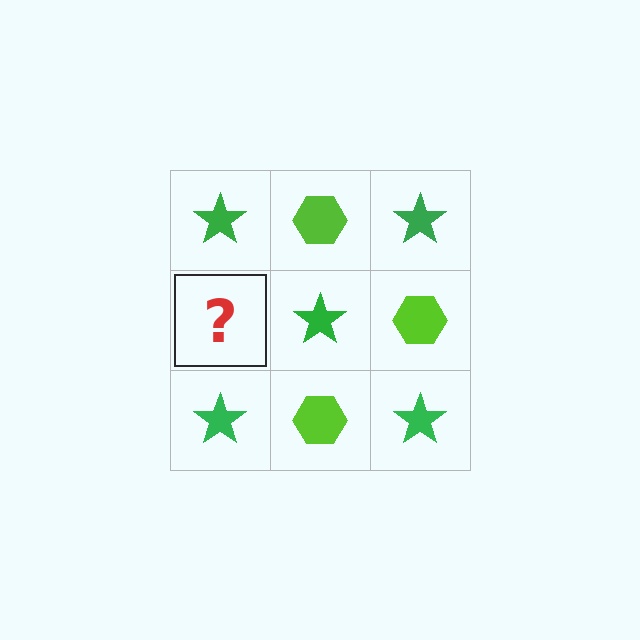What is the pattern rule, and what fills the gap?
The rule is that it alternates green star and lime hexagon in a checkerboard pattern. The gap should be filled with a lime hexagon.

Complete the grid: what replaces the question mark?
The question mark should be replaced with a lime hexagon.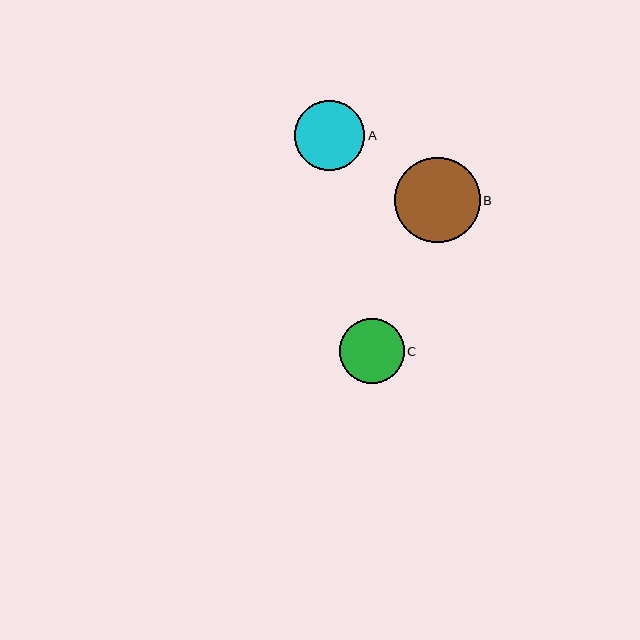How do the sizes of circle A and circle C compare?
Circle A and circle C are approximately the same size.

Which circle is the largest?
Circle B is the largest with a size of approximately 85 pixels.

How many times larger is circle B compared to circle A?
Circle B is approximately 1.2 times the size of circle A.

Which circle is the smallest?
Circle C is the smallest with a size of approximately 65 pixels.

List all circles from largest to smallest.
From largest to smallest: B, A, C.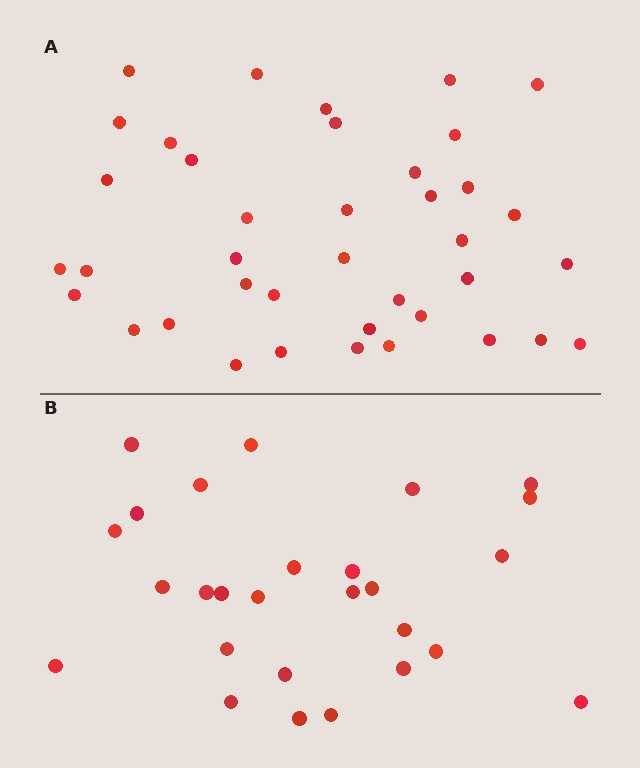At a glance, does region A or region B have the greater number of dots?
Region A (the top region) has more dots.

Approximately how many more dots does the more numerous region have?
Region A has roughly 12 or so more dots than region B.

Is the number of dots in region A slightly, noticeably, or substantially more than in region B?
Region A has noticeably more, but not dramatically so. The ratio is roughly 1.4 to 1.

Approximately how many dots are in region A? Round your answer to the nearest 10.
About 40 dots. (The exact count is 39, which rounds to 40.)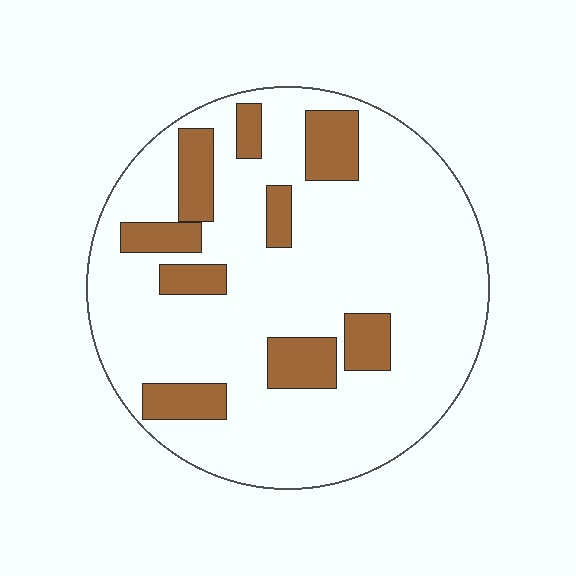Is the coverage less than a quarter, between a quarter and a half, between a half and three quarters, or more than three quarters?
Less than a quarter.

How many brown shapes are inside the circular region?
9.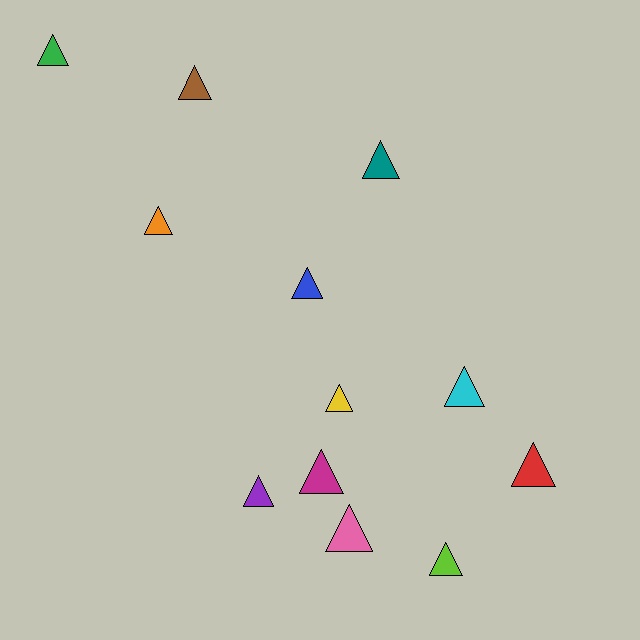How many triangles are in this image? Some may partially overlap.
There are 12 triangles.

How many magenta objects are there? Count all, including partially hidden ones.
There is 1 magenta object.